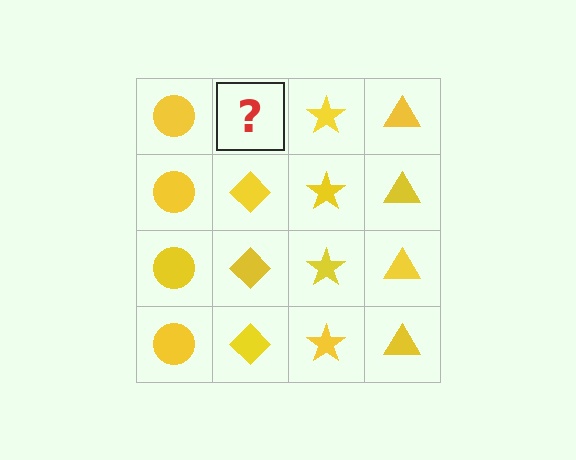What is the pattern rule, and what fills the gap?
The rule is that each column has a consistent shape. The gap should be filled with a yellow diamond.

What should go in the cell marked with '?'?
The missing cell should contain a yellow diamond.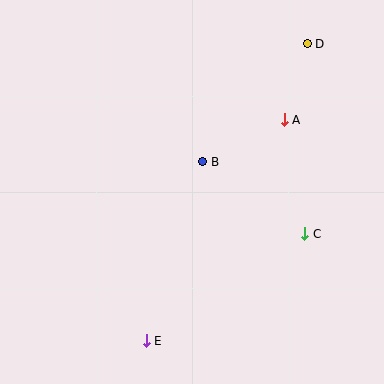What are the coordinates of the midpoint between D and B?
The midpoint between D and B is at (255, 103).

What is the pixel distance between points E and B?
The distance between E and B is 188 pixels.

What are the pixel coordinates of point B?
Point B is at (203, 162).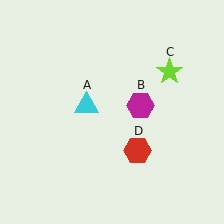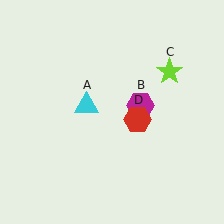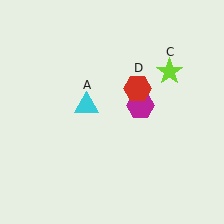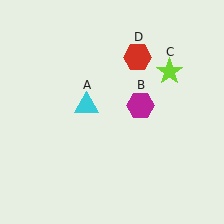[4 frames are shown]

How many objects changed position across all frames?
1 object changed position: red hexagon (object D).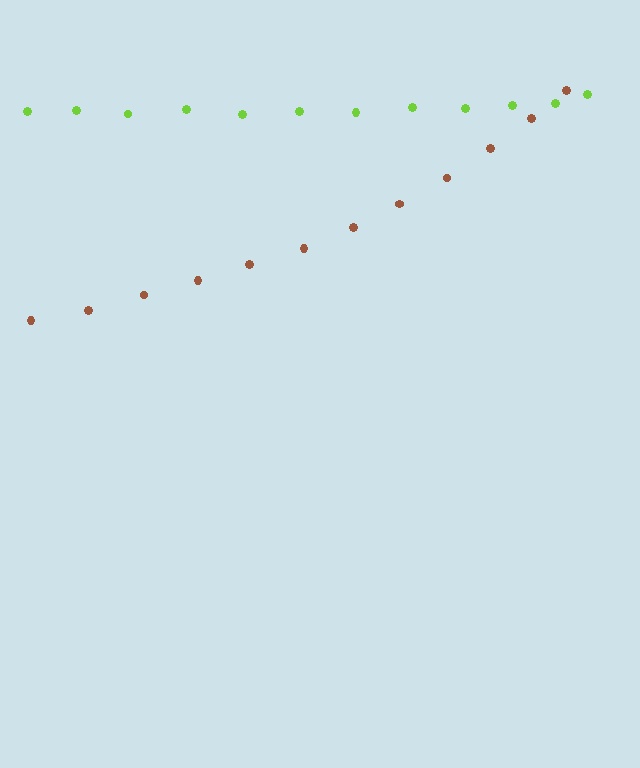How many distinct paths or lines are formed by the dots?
There are 2 distinct paths.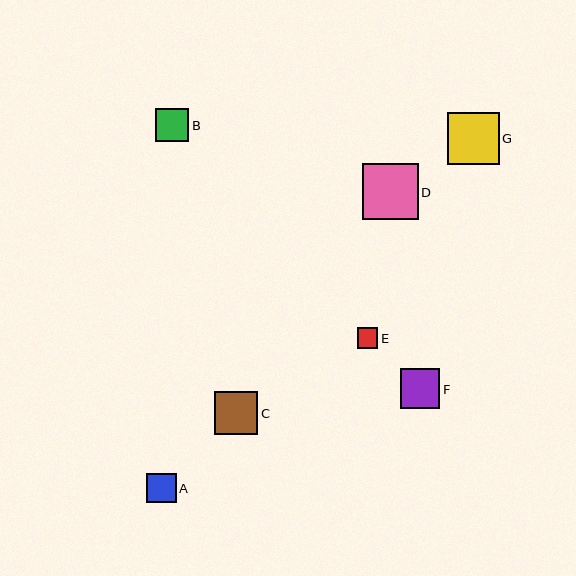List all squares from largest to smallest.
From largest to smallest: D, G, C, F, B, A, E.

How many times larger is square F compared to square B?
Square F is approximately 1.2 times the size of square B.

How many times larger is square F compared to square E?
Square F is approximately 2.0 times the size of square E.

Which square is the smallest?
Square E is the smallest with a size of approximately 20 pixels.